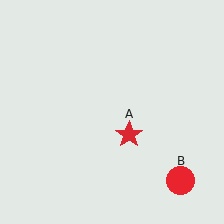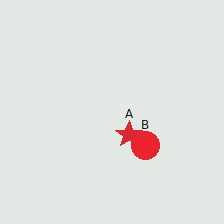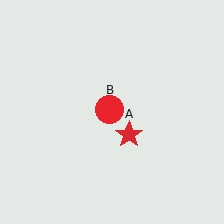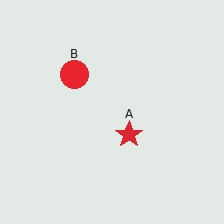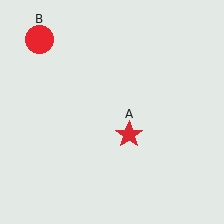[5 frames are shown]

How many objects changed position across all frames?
1 object changed position: red circle (object B).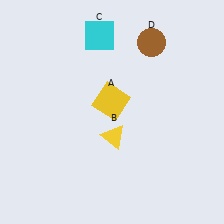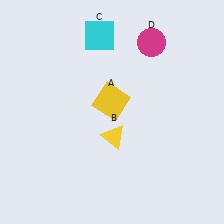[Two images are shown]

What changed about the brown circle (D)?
In Image 1, D is brown. In Image 2, it changed to magenta.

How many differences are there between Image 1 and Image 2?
There is 1 difference between the two images.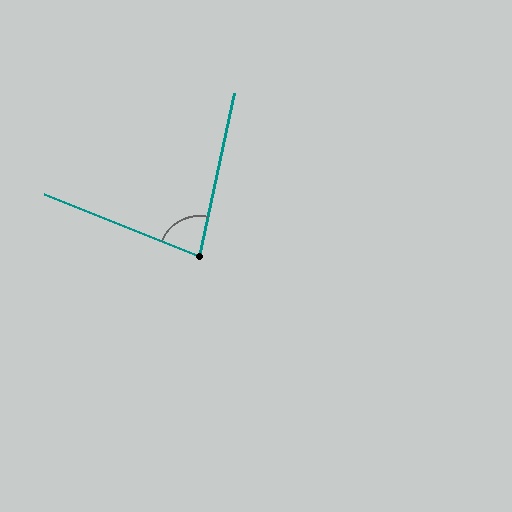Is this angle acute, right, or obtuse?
It is acute.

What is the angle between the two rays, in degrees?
Approximately 80 degrees.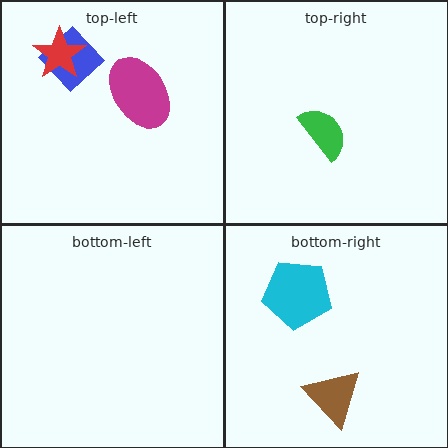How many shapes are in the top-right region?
1.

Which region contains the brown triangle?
The bottom-right region.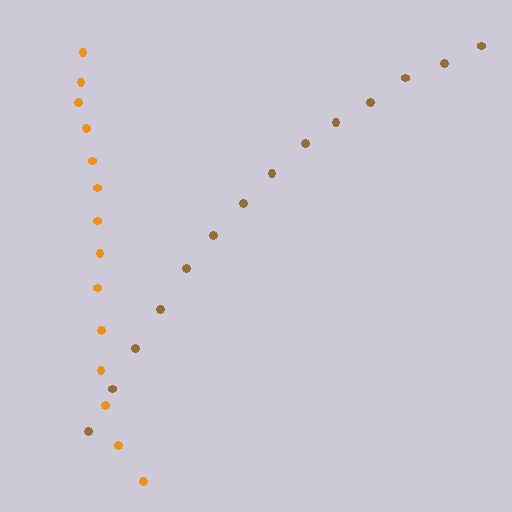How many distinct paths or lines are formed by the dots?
There are 2 distinct paths.